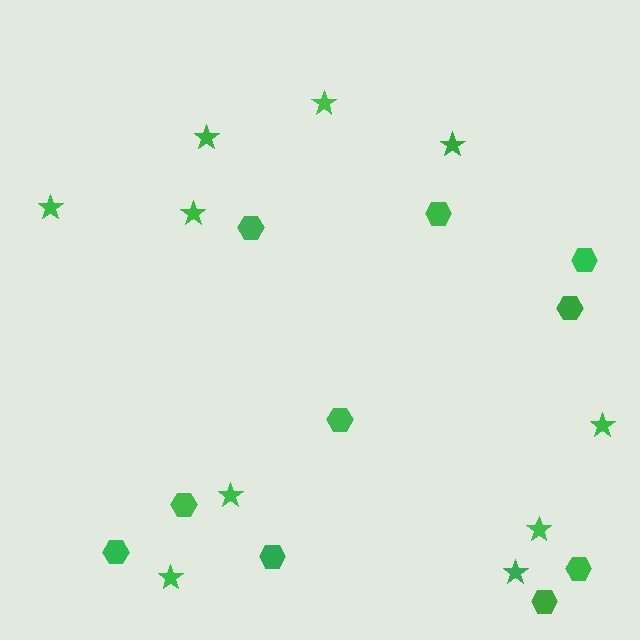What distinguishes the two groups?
There are 2 groups: one group of hexagons (10) and one group of stars (10).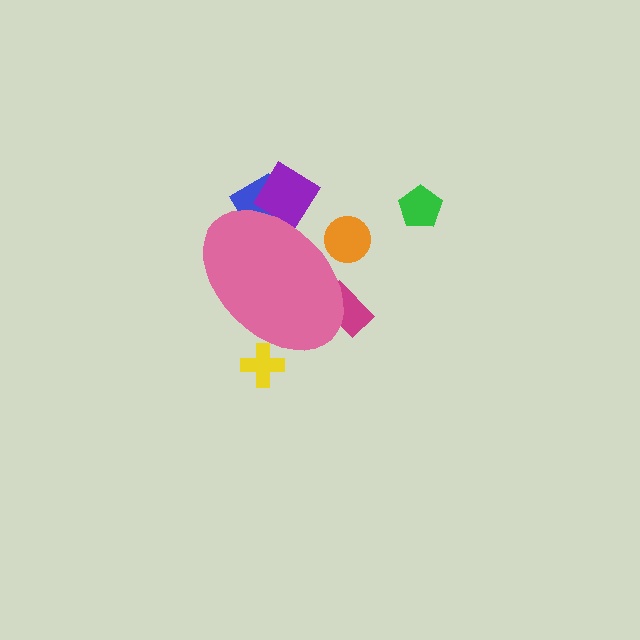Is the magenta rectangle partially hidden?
Yes, the magenta rectangle is partially hidden behind the pink ellipse.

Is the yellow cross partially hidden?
Yes, the yellow cross is partially hidden behind the pink ellipse.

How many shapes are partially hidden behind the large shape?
5 shapes are partially hidden.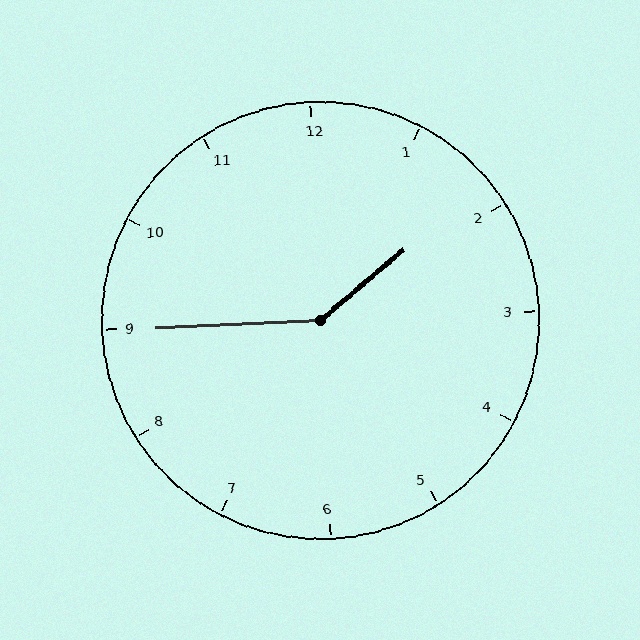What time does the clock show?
1:45.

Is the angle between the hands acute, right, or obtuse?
It is obtuse.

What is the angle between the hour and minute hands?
Approximately 142 degrees.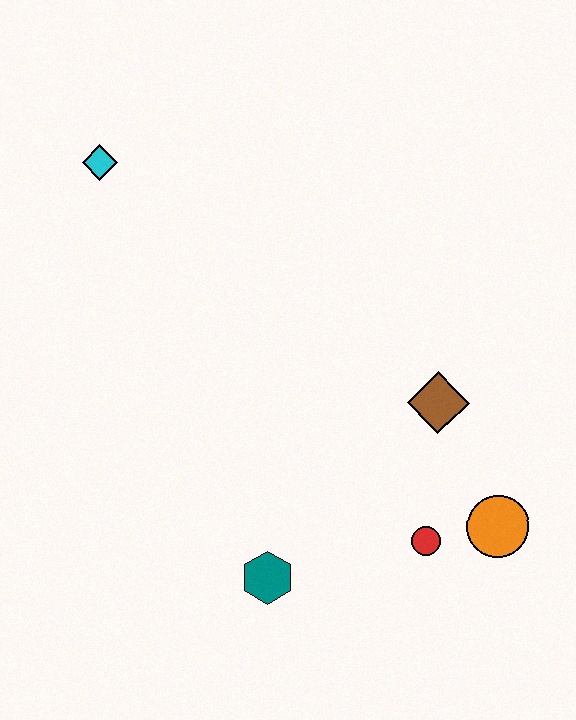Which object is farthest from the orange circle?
The cyan diamond is farthest from the orange circle.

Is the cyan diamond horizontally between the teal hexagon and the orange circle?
No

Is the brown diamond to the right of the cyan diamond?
Yes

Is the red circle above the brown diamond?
No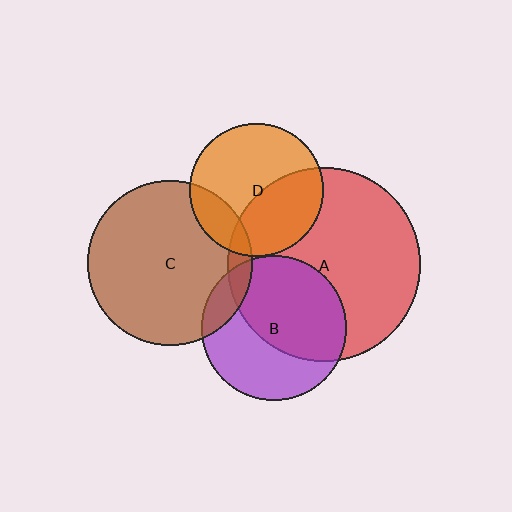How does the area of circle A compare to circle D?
Approximately 2.1 times.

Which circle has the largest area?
Circle A (red).